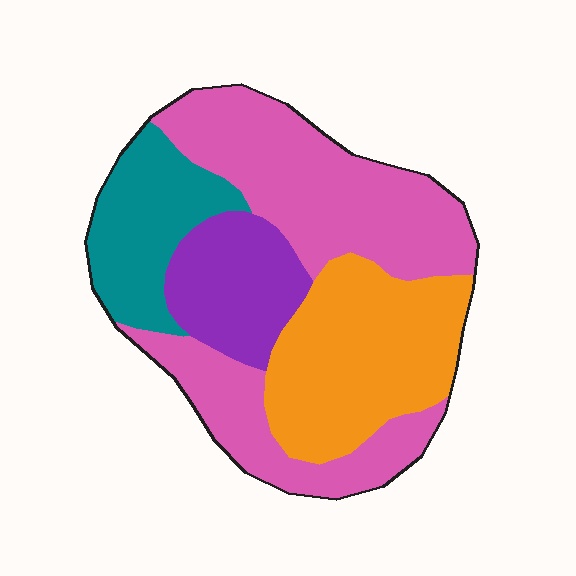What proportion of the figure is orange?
Orange takes up between a quarter and a half of the figure.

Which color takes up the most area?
Pink, at roughly 45%.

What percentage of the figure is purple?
Purple covers 14% of the figure.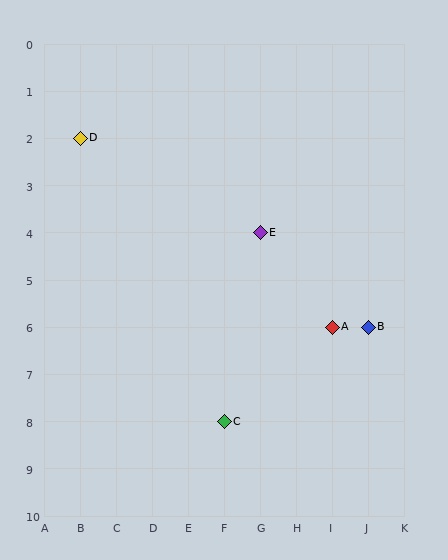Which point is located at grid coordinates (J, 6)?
Point B is at (J, 6).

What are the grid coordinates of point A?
Point A is at grid coordinates (I, 6).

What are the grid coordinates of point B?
Point B is at grid coordinates (J, 6).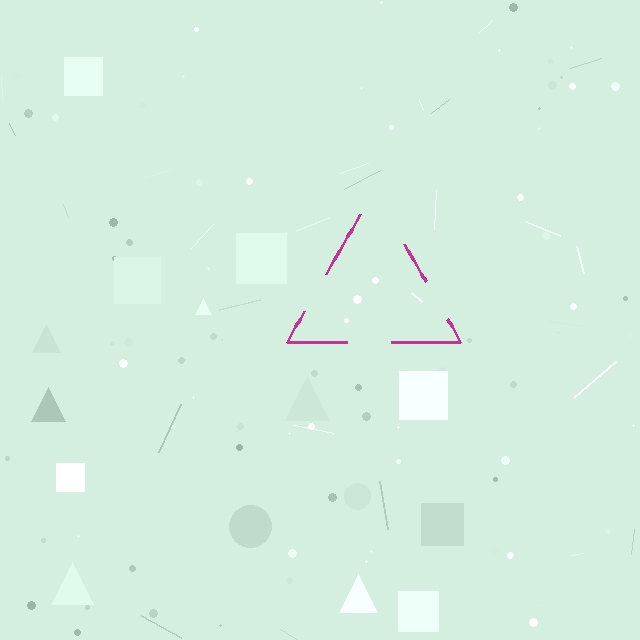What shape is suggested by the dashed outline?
The dashed outline suggests a triangle.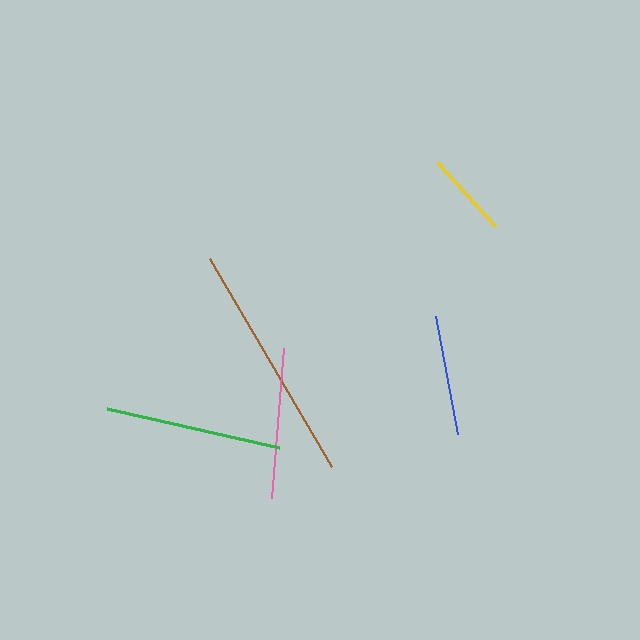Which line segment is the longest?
The brown line is the longest at approximately 242 pixels.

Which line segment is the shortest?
The yellow line is the shortest at approximately 87 pixels.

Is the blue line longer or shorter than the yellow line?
The blue line is longer than the yellow line.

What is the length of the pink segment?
The pink segment is approximately 150 pixels long.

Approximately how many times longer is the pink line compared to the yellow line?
The pink line is approximately 1.7 times the length of the yellow line.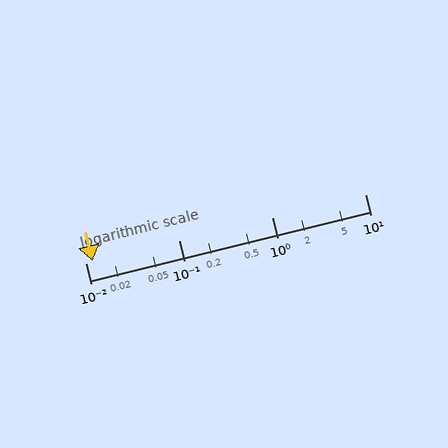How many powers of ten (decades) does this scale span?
The scale spans 3 decades, from 0.01 to 10.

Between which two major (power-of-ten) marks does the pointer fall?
The pointer is between 0.01 and 0.1.